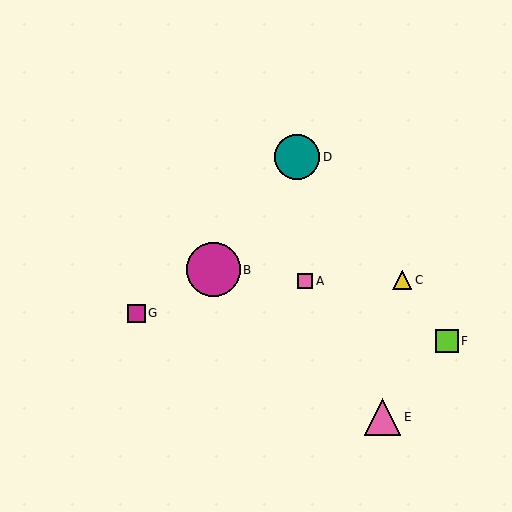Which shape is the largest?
The magenta circle (labeled B) is the largest.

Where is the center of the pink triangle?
The center of the pink triangle is at (383, 417).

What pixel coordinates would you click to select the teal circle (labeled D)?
Click at (297, 157) to select the teal circle D.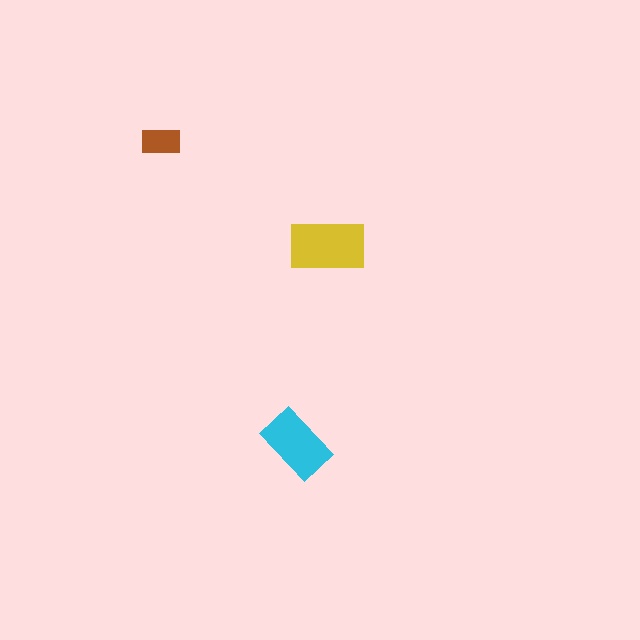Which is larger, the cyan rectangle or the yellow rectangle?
The yellow one.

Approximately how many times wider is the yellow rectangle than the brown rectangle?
About 2 times wider.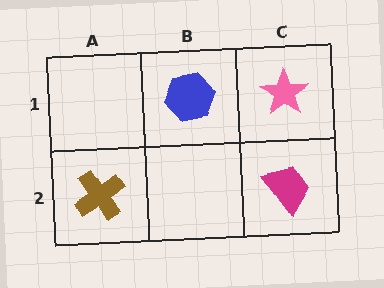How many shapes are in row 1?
2 shapes.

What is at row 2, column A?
A brown cross.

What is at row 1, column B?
A blue hexagon.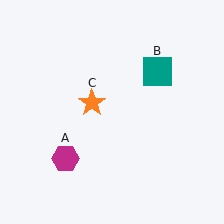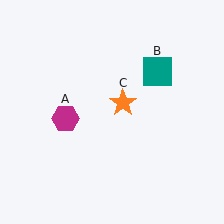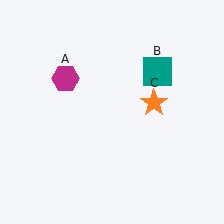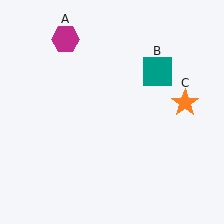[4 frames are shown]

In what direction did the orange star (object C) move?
The orange star (object C) moved right.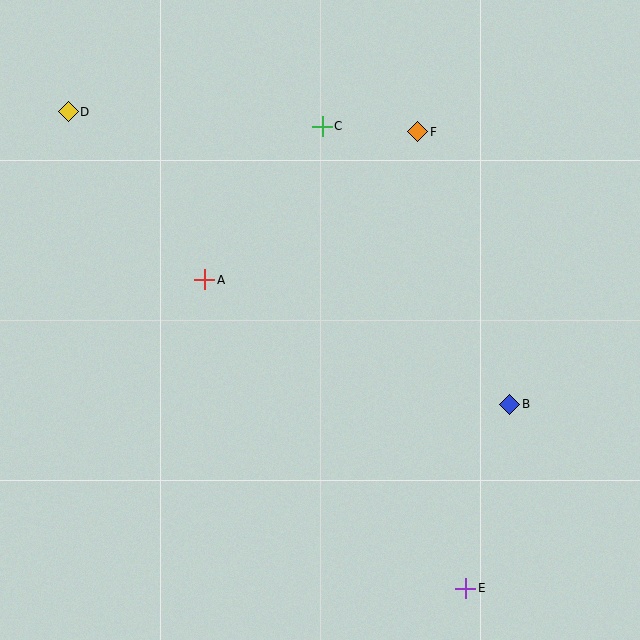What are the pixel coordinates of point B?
Point B is at (510, 404).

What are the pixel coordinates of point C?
Point C is at (322, 126).